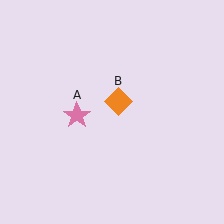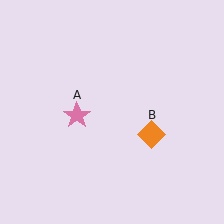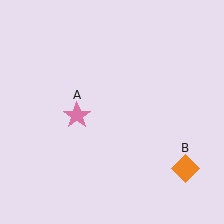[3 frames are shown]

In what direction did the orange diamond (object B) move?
The orange diamond (object B) moved down and to the right.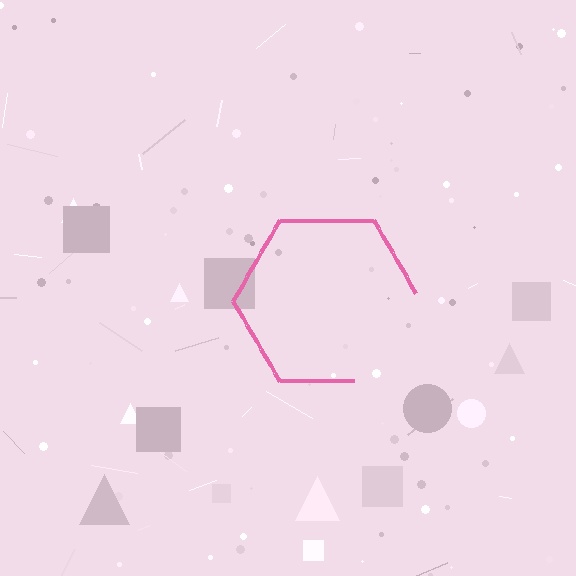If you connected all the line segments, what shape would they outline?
They would outline a hexagon.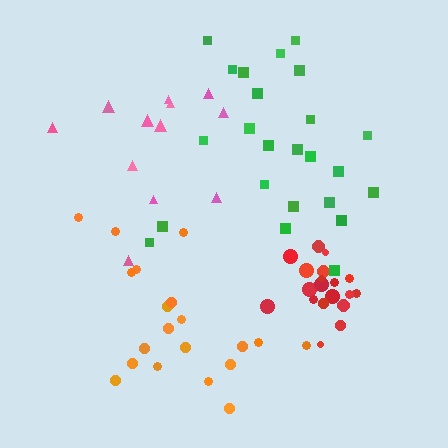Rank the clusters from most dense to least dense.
red, green, pink, orange.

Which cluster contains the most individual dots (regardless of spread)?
Green (24).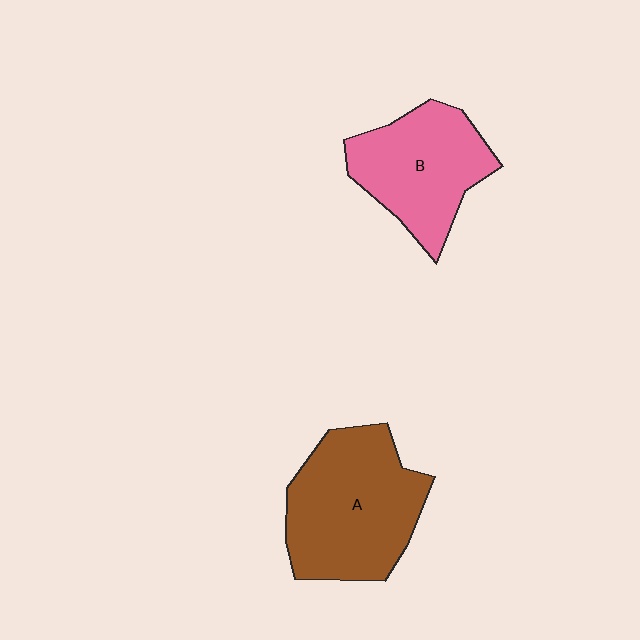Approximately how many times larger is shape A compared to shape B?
Approximately 1.3 times.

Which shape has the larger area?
Shape A (brown).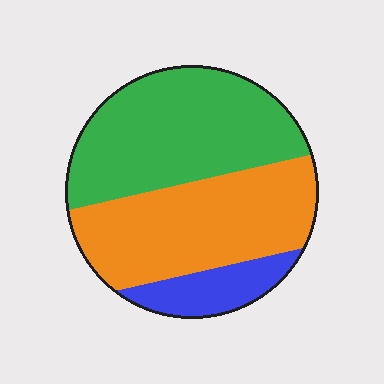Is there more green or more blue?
Green.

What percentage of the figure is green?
Green covers roughly 45% of the figure.